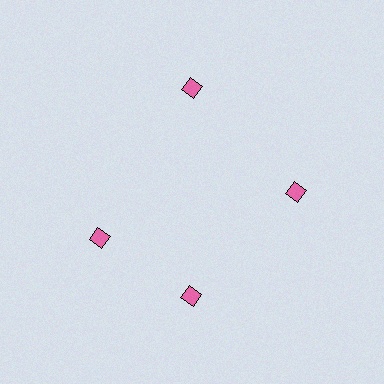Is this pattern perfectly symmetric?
No. The 4 pink diamonds are arranged in a ring, but one element near the 9 o'clock position is rotated out of alignment along the ring, breaking the 4-fold rotational symmetry.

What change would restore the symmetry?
The symmetry would be restored by rotating it back into even spacing with its neighbors so that all 4 diamonds sit at equal angles and equal distance from the center.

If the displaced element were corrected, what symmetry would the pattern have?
It would have 4-fold rotational symmetry — the pattern would map onto itself every 90 degrees.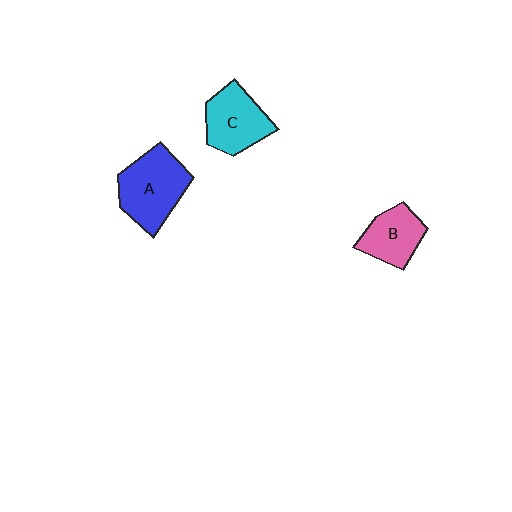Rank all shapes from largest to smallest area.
From largest to smallest: A (blue), C (cyan), B (pink).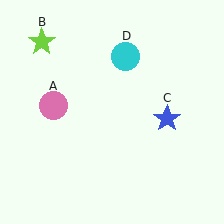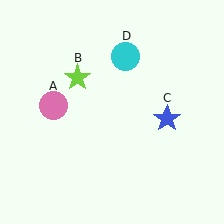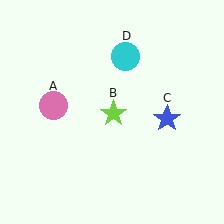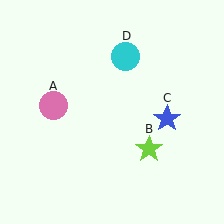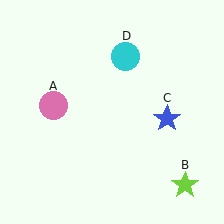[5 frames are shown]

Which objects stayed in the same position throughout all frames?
Pink circle (object A) and blue star (object C) and cyan circle (object D) remained stationary.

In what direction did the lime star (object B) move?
The lime star (object B) moved down and to the right.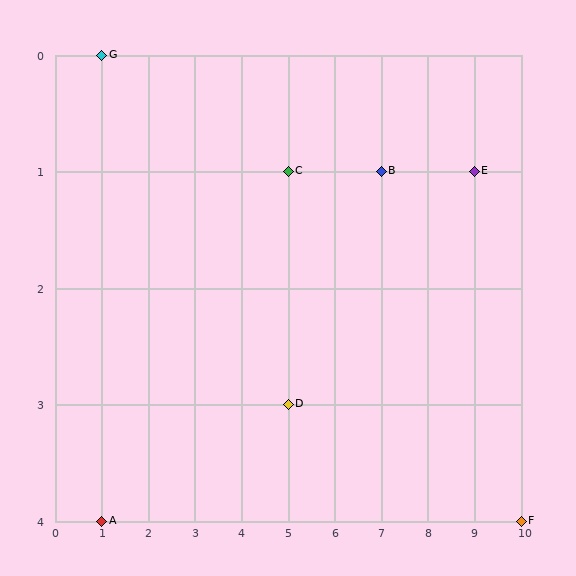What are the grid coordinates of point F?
Point F is at grid coordinates (10, 4).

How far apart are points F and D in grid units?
Points F and D are 5 columns and 1 row apart (about 5.1 grid units diagonally).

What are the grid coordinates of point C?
Point C is at grid coordinates (5, 1).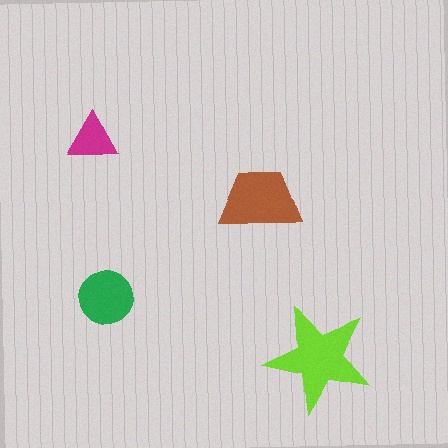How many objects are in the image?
There are 4 objects in the image.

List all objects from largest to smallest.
The lime star, the brown trapezoid, the green circle, the magenta triangle.